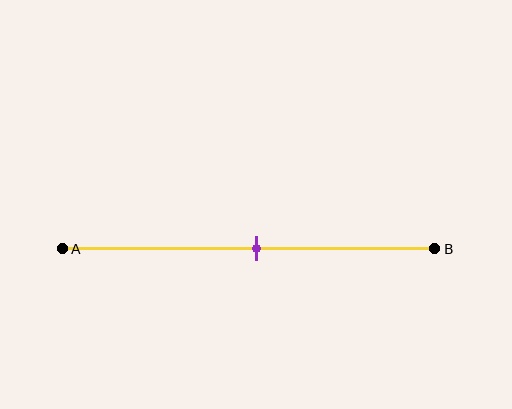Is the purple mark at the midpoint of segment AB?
Yes, the mark is approximately at the midpoint.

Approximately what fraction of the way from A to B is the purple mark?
The purple mark is approximately 50% of the way from A to B.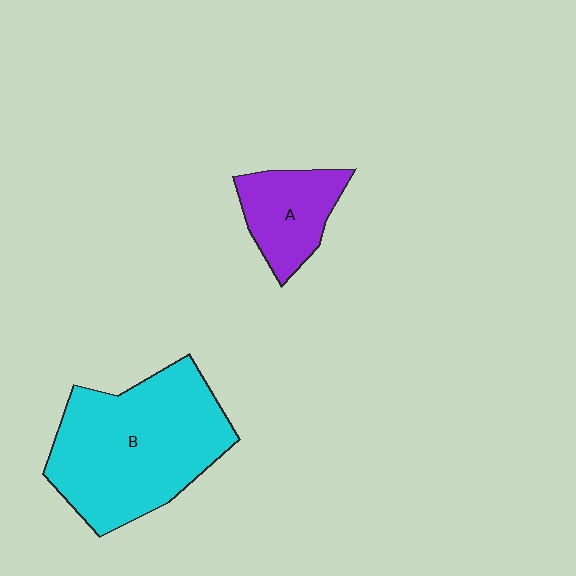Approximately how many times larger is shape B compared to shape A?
Approximately 2.5 times.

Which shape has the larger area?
Shape B (cyan).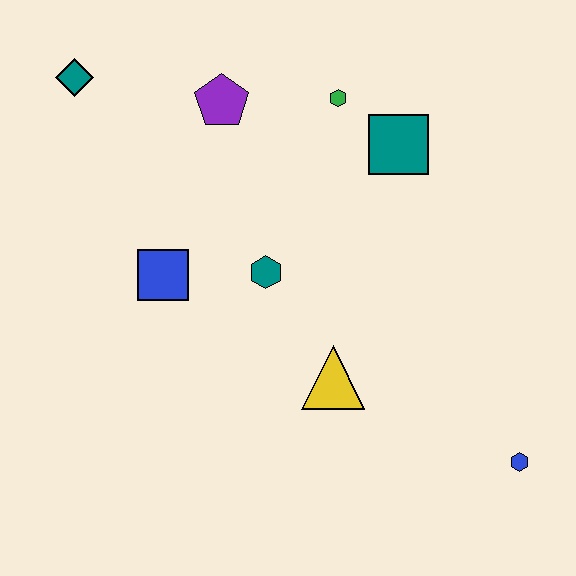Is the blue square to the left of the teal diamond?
No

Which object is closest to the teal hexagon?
The blue square is closest to the teal hexagon.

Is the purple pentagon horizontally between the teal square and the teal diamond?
Yes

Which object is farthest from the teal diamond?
The blue hexagon is farthest from the teal diamond.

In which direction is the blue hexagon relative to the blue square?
The blue hexagon is to the right of the blue square.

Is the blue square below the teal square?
Yes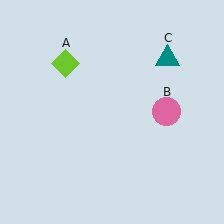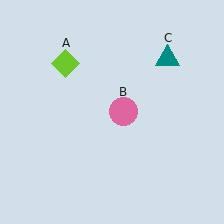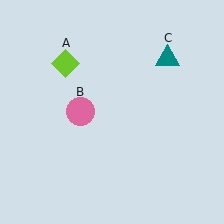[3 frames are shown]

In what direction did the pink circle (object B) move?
The pink circle (object B) moved left.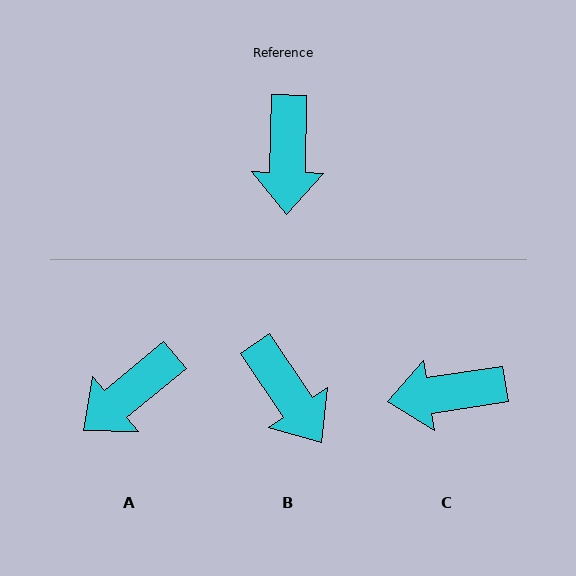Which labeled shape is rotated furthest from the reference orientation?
C, about 80 degrees away.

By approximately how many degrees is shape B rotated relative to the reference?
Approximately 35 degrees counter-clockwise.